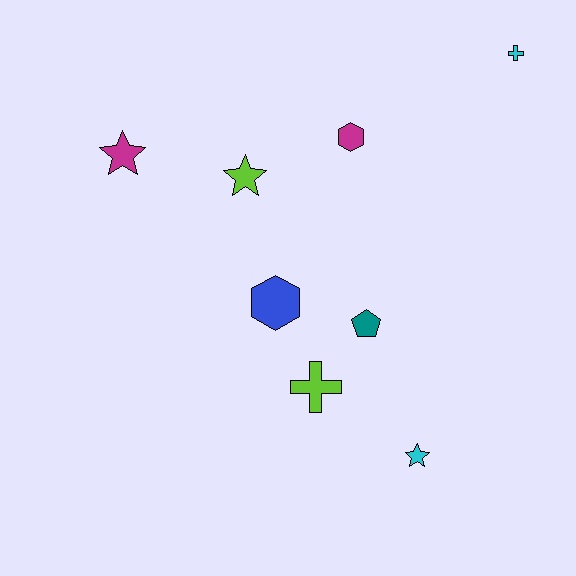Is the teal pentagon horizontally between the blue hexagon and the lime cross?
No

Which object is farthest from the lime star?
The cyan star is farthest from the lime star.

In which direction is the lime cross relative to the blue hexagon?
The lime cross is below the blue hexagon.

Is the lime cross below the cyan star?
No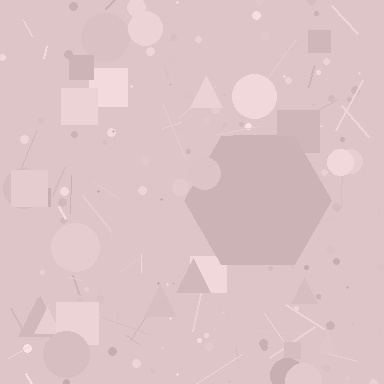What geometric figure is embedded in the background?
A hexagon is embedded in the background.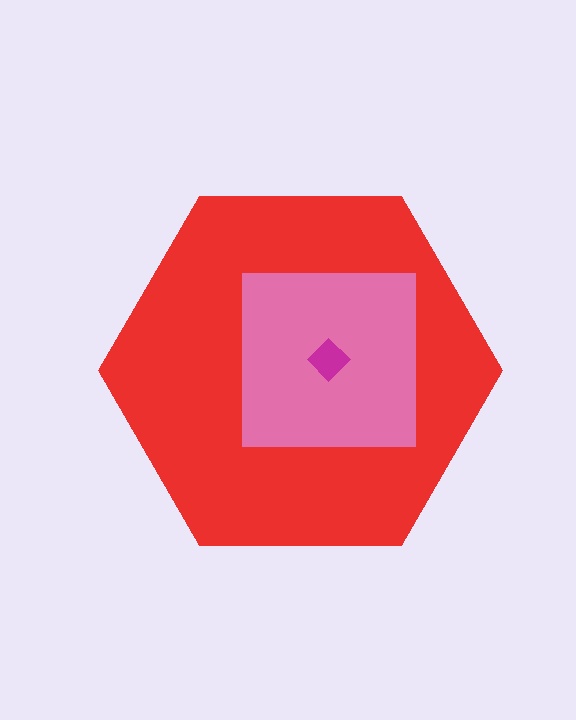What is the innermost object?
The magenta diamond.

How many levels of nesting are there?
3.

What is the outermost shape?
The red hexagon.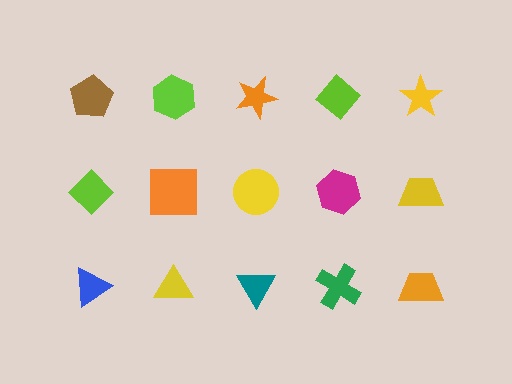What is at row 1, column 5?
A yellow star.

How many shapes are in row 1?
5 shapes.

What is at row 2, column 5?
A yellow trapezoid.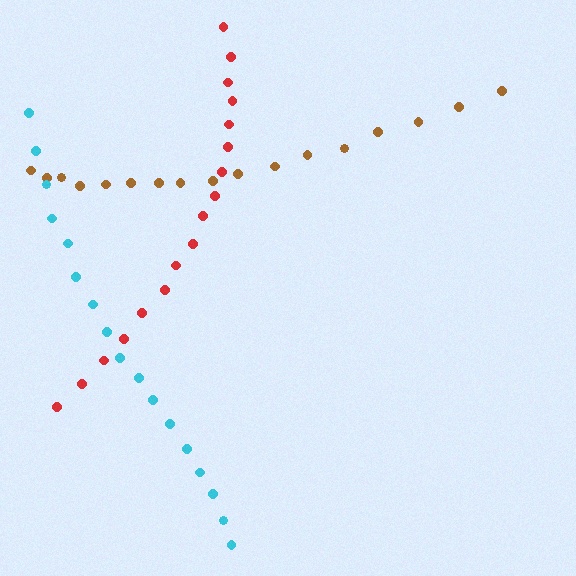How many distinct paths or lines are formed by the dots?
There are 3 distinct paths.